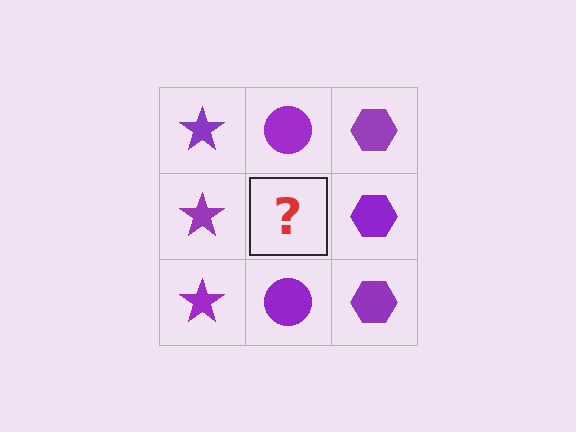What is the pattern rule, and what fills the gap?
The rule is that each column has a consistent shape. The gap should be filled with a purple circle.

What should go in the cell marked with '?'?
The missing cell should contain a purple circle.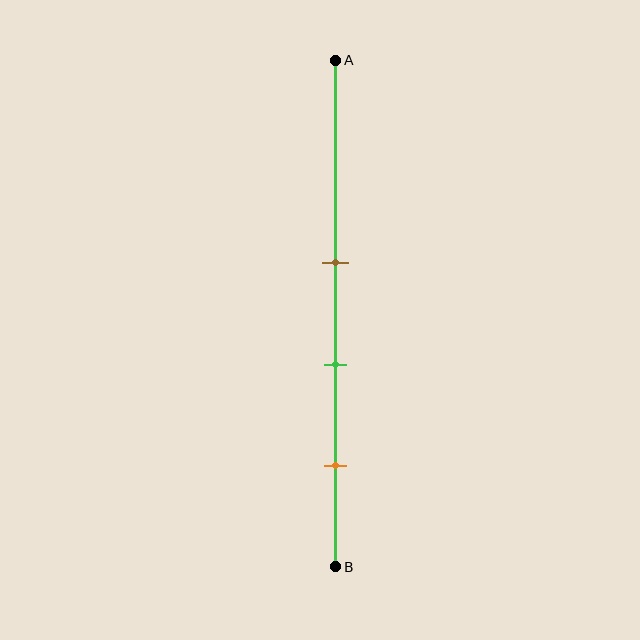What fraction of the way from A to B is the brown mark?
The brown mark is approximately 40% (0.4) of the way from A to B.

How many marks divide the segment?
There are 3 marks dividing the segment.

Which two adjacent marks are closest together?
The brown and green marks are the closest adjacent pair.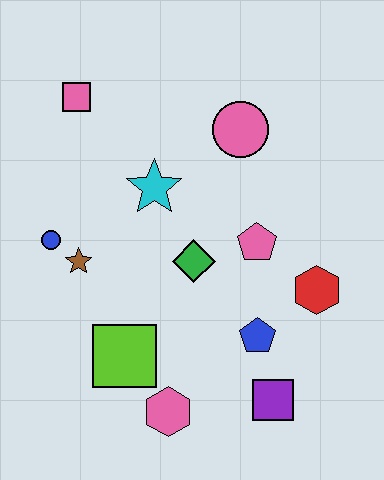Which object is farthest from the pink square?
The purple square is farthest from the pink square.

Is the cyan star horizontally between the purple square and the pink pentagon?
No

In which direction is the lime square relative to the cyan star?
The lime square is below the cyan star.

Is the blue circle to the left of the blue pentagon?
Yes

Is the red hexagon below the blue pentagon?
No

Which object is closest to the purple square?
The blue pentagon is closest to the purple square.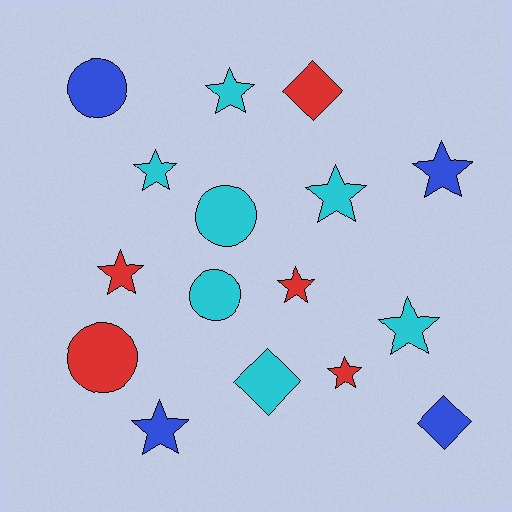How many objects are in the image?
There are 16 objects.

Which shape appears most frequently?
Star, with 9 objects.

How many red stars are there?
There are 3 red stars.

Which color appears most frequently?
Cyan, with 7 objects.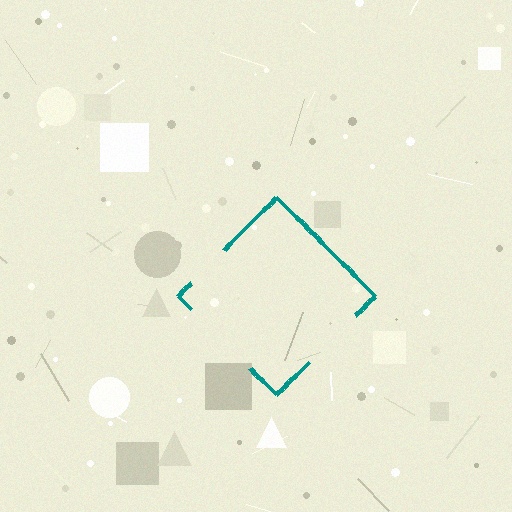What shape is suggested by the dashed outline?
The dashed outline suggests a diamond.